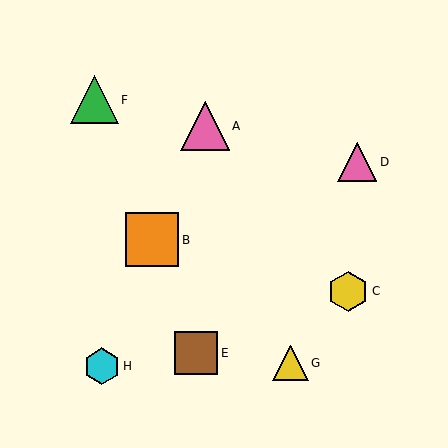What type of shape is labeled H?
Shape H is a cyan hexagon.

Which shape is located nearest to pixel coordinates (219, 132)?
The pink triangle (labeled A) at (205, 126) is nearest to that location.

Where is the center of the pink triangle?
The center of the pink triangle is at (205, 126).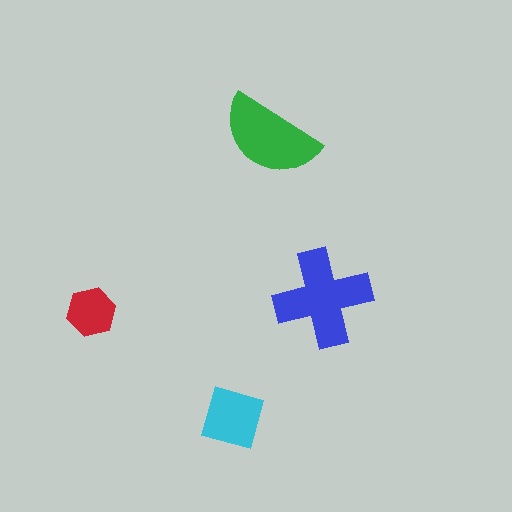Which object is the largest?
The blue cross.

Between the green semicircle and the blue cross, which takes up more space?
The blue cross.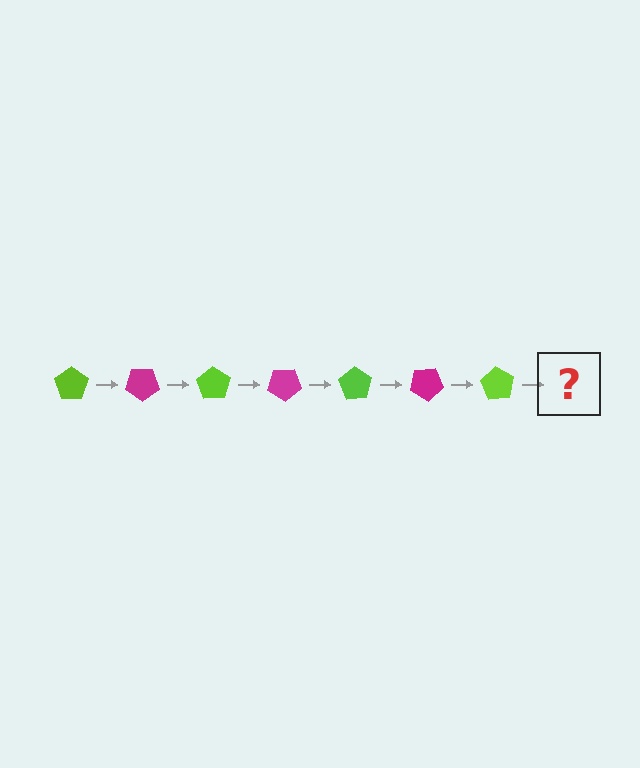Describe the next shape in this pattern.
It should be a magenta pentagon, rotated 245 degrees from the start.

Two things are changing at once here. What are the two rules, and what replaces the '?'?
The two rules are that it rotates 35 degrees each step and the color cycles through lime and magenta. The '?' should be a magenta pentagon, rotated 245 degrees from the start.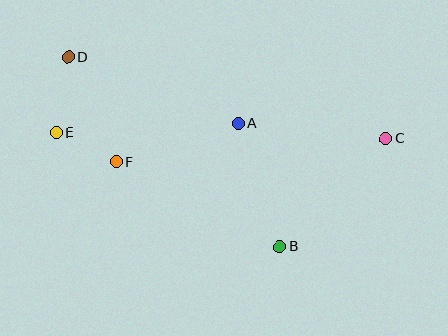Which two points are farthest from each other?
Points C and E are farthest from each other.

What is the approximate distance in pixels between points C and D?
The distance between C and D is approximately 328 pixels.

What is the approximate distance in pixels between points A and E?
The distance between A and E is approximately 183 pixels.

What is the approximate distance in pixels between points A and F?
The distance between A and F is approximately 128 pixels.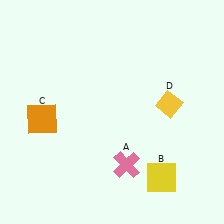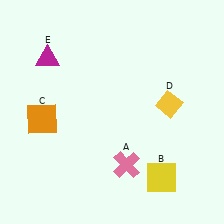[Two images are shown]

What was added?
A magenta triangle (E) was added in Image 2.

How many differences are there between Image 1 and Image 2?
There is 1 difference between the two images.